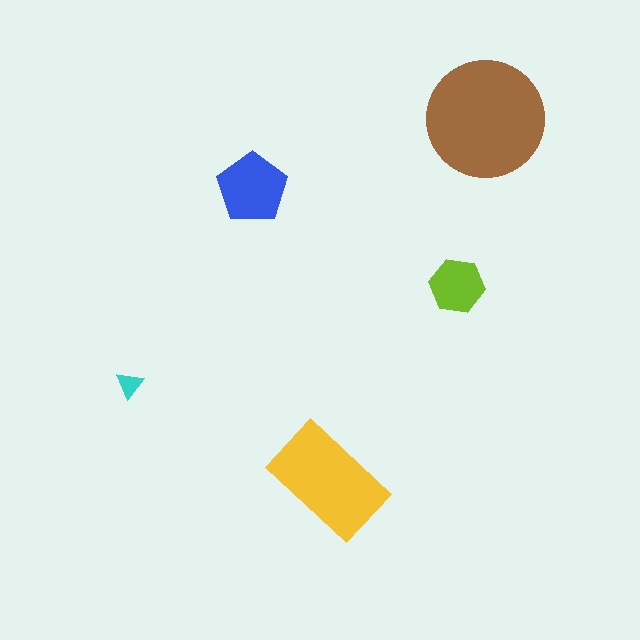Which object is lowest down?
The yellow rectangle is bottommost.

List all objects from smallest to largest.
The cyan triangle, the lime hexagon, the blue pentagon, the yellow rectangle, the brown circle.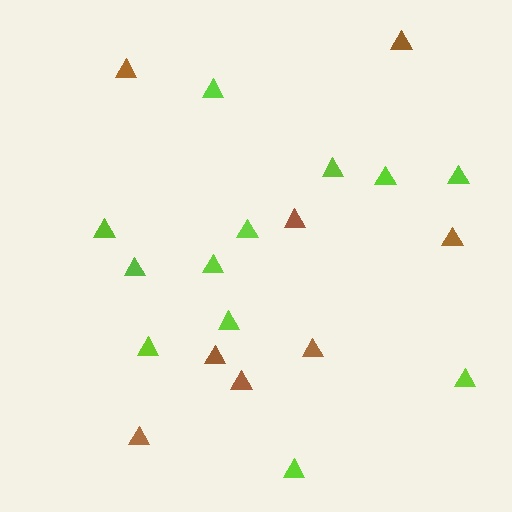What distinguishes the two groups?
There are 2 groups: one group of brown triangles (8) and one group of lime triangles (12).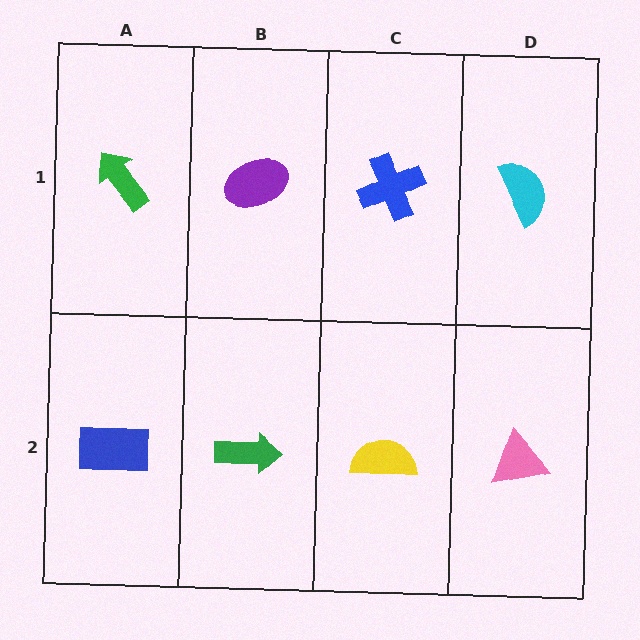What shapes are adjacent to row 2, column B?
A purple ellipse (row 1, column B), a blue rectangle (row 2, column A), a yellow semicircle (row 2, column C).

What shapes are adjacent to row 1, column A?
A blue rectangle (row 2, column A), a purple ellipse (row 1, column B).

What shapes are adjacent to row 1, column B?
A green arrow (row 2, column B), a green arrow (row 1, column A), a blue cross (row 1, column C).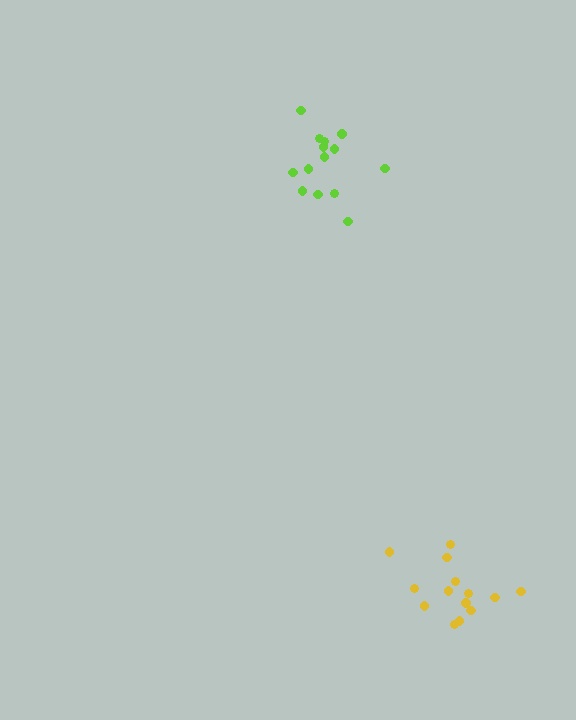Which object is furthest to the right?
The yellow cluster is rightmost.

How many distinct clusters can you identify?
There are 2 distinct clusters.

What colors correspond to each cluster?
The clusters are colored: lime, yellow.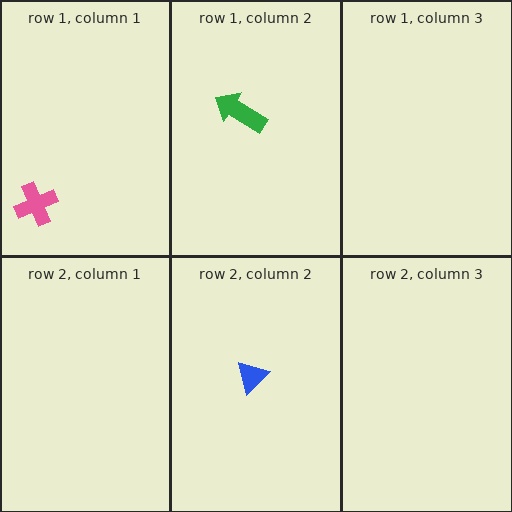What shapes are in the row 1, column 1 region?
The pink cross.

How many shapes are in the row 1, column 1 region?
1.